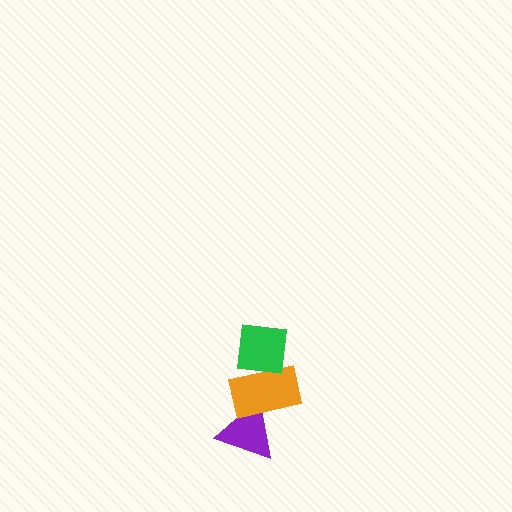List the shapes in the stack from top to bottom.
From top to bottom: the green square, the orange rectangle, the purple triangle.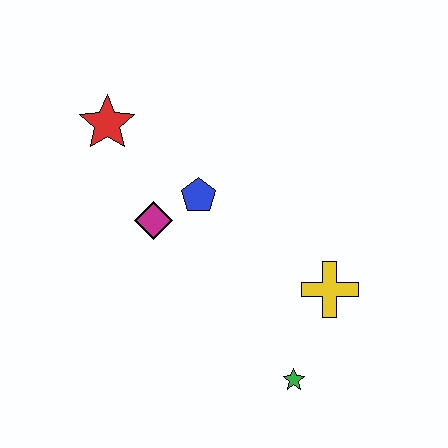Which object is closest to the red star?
The magenta diamond is closest to the red star.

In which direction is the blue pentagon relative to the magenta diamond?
The blue pentagon is to the right of the magenta diamond.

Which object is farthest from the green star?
The red star is farthest from the green star.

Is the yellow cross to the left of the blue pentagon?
No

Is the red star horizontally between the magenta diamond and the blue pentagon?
No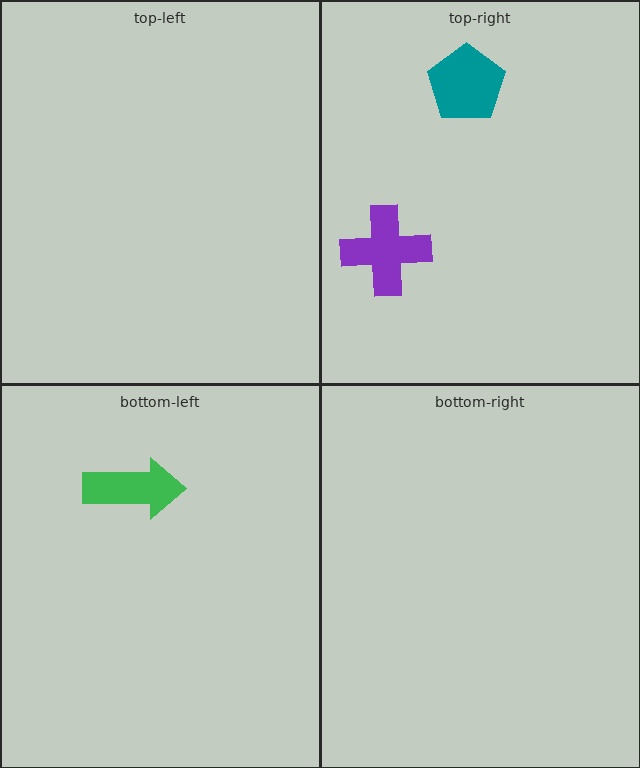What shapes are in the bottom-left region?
The green arrow.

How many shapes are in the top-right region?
2.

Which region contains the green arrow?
The bottom-left region.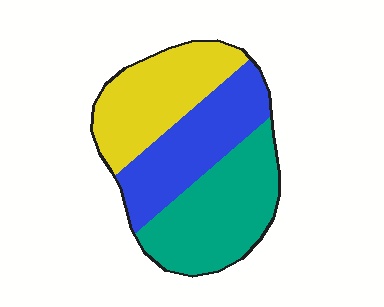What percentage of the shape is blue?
Blue covers roughly 30% of the shape.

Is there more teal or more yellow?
Teal.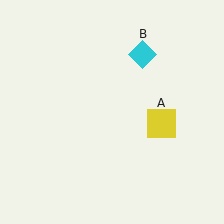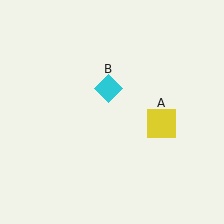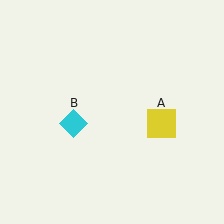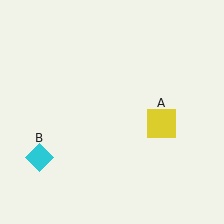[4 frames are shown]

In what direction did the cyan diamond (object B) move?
The cyan diamond (object B) moved down and to the left.